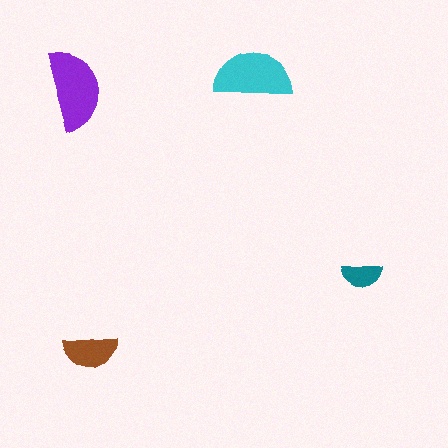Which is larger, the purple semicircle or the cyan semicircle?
The purple one.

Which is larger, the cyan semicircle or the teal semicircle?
The cyan one.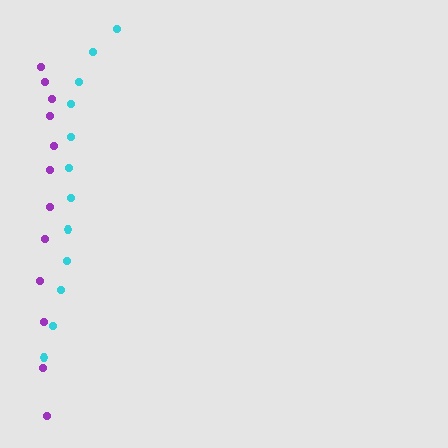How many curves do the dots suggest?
There are 2 distinct paths.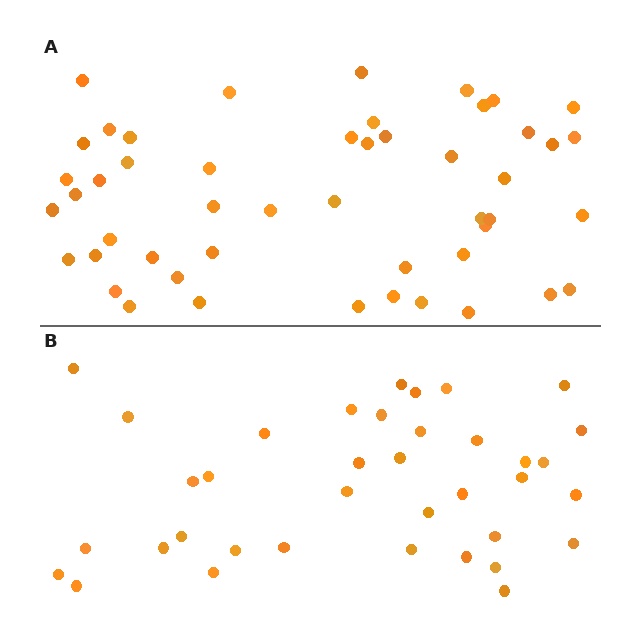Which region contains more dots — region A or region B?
Region A (the top region) has more dots.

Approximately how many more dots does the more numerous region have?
Region A has roughly 12 or so more dots than region B.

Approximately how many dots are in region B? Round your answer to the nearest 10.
About 40 dots. (The exact count is 37, which rounds to 40.)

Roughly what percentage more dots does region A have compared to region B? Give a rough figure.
About 30% more.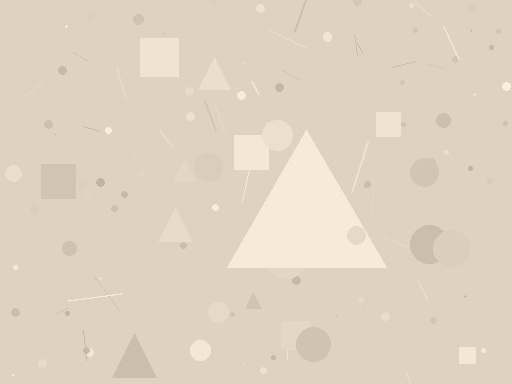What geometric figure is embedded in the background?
A triangle is embedded in the background.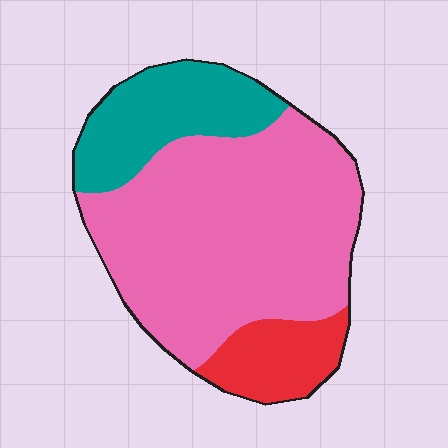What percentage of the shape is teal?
Teal covers about 20% of the shape.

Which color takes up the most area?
Pink, at roughly 65%.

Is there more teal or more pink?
Pink.